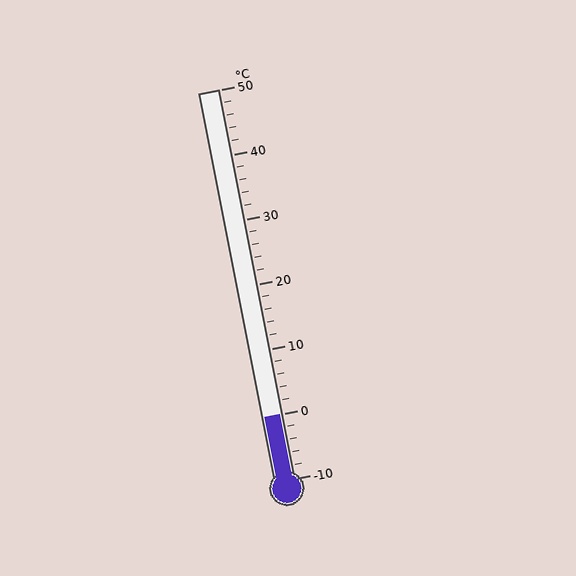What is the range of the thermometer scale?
The thermometer scale ranges from -10°C to 50°C.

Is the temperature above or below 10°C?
The temperature is below 10°C.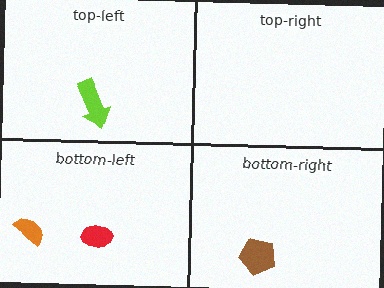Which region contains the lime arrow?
The top-left region.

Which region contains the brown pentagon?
The bottom-right region.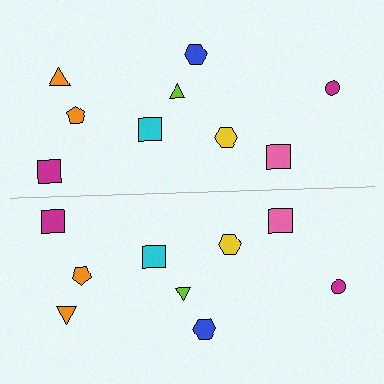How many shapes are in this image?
There are 18 shapes in this image.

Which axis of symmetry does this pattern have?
The pattern has a horizontal axis of symmetry running through the center of the image.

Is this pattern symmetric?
Yes, this pattern has bilateral (reflection) symmetry.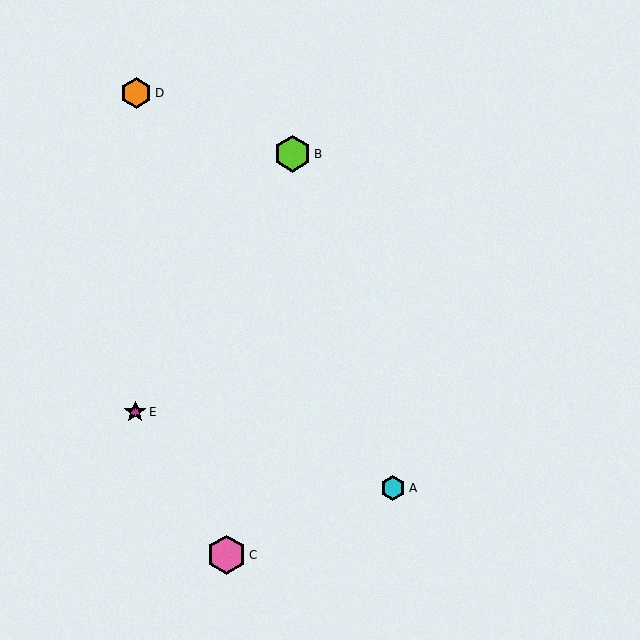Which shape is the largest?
The pink hexagon (labeled C) is the largest.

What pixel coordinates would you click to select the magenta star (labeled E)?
Click at (135, 412) to select the magenta star E.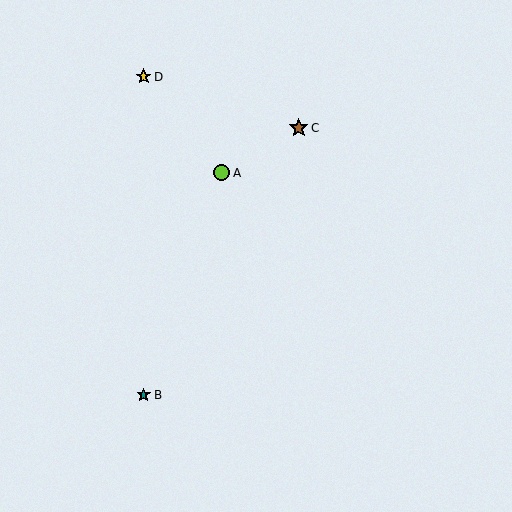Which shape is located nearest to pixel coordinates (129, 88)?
The yellow star (labeled D) at (144, 77) is nearest to that location.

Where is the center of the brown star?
The center of the brown star is at (299, 128).